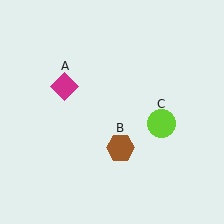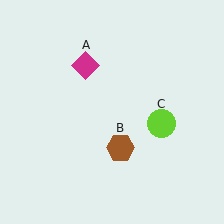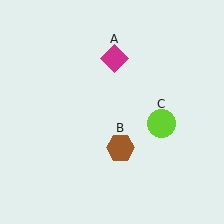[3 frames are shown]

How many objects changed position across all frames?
1 object changed position: magenta diamond (object A).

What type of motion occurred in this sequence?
The magenta diamond (object A) rotated clockwise around the center of the scene.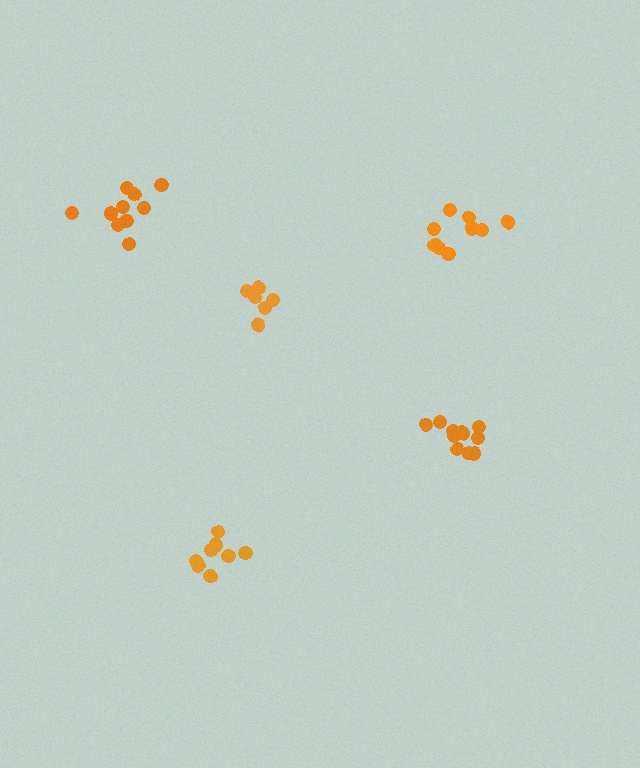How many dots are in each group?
Group 1: 9 dots, Group 2: 6 dots, Group 3: 10 dots, Group 4: 10 dots, Group 5: 9 dots (44 total).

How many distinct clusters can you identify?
There are 5 distinct clusters.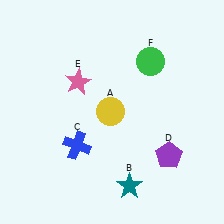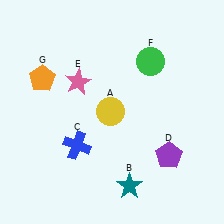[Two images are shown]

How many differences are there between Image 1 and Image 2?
There is 1 difference between the two images.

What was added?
An orange pentagon (G) was added in Image 2.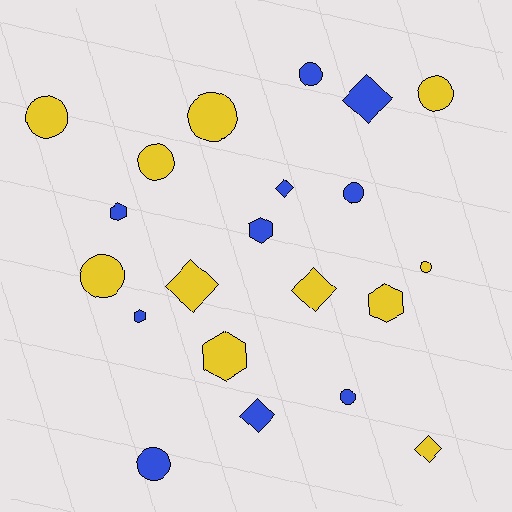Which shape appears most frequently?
Circle, with 10 objects.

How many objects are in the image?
There are 21 objects.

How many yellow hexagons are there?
There are 2 yellow hexagons.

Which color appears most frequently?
Yellow, with 11 objects.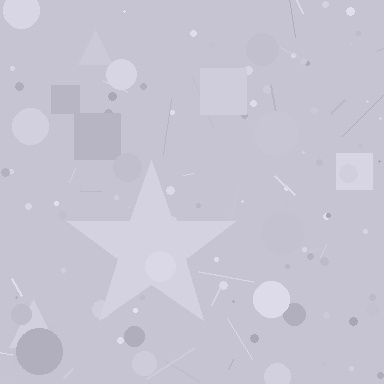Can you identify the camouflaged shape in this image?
The camouflaged shape is a star.